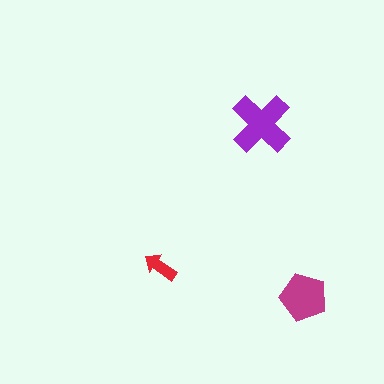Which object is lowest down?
The magenta pentagon is bottommost.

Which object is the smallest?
The red arrow.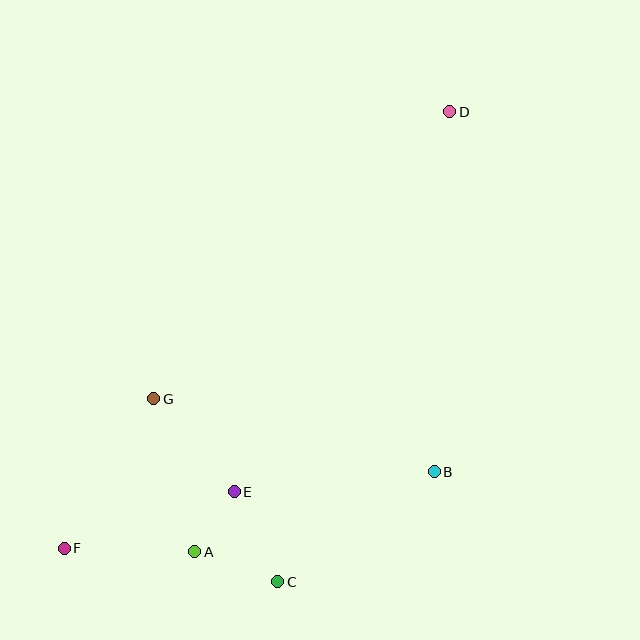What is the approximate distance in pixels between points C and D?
The distance between C and D is approximately 501 pixels.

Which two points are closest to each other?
Points A and E are closest to each other.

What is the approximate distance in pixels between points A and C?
The distance between A and C is approximately 88 pixels.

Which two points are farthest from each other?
Points D and F are farthest from each other.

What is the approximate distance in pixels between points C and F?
The distance between C and F is approximately 216 pixels.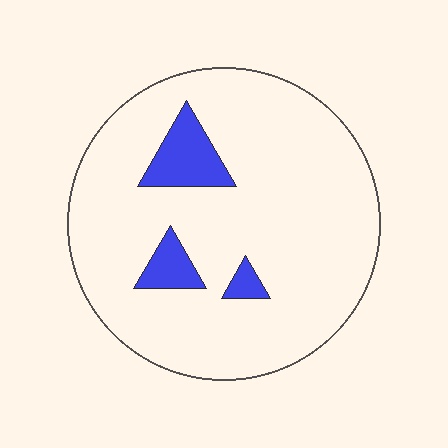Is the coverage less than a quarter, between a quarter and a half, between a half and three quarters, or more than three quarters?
Less than a quarter.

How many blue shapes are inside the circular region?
3.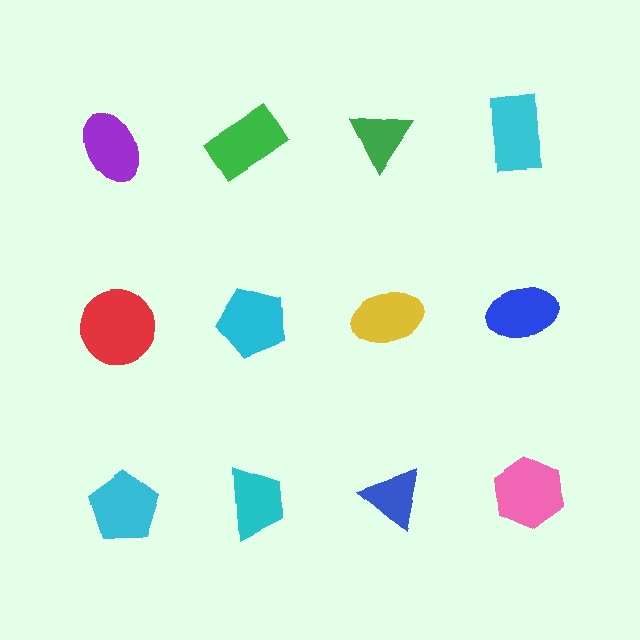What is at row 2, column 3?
A yellow ellipse.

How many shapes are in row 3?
4 shapes.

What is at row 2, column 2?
A cyan pentagon.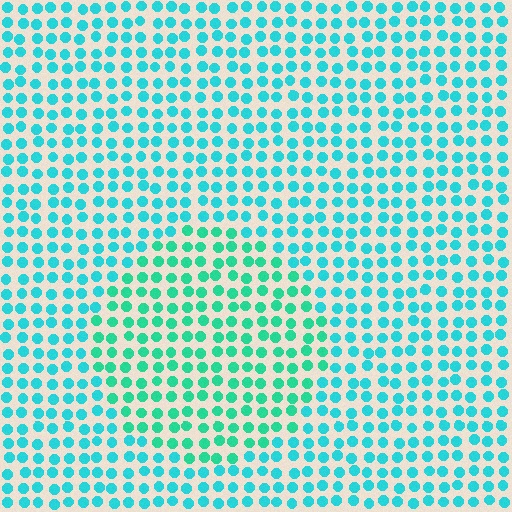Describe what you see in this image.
The image is filled with small cyan elements in a uniform arrangement. A circle-shaped region is visible where the elements are tinted to a slightly different hue, forming a subtle color boundary.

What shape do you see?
I see a circle.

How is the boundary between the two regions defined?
The boundary is defined purely by a slight shift in hue (about 24 degrees). Spacing, size, and orientation are identical on both sides.